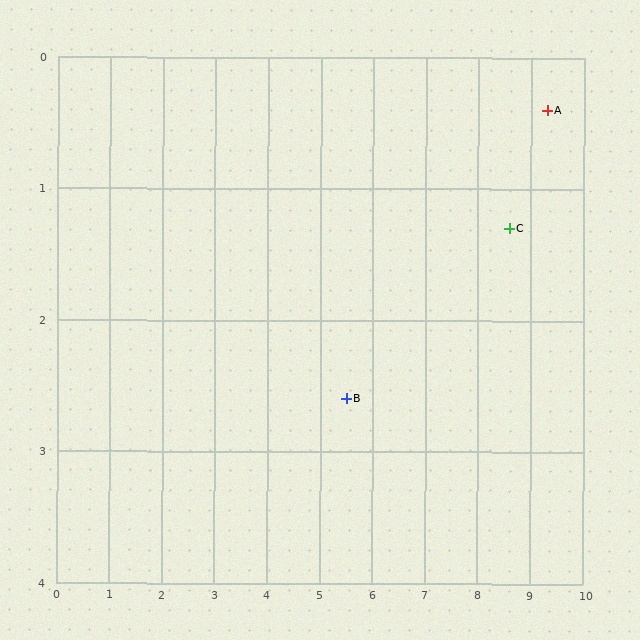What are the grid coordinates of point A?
Point A is at approximately (9.3, 0.4).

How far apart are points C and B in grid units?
Points C and B are about 3.4 grid units apart.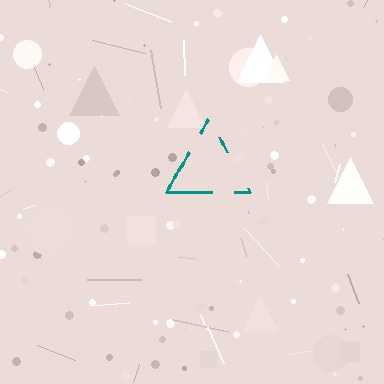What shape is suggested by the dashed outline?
The dashed outline suggests a triangle.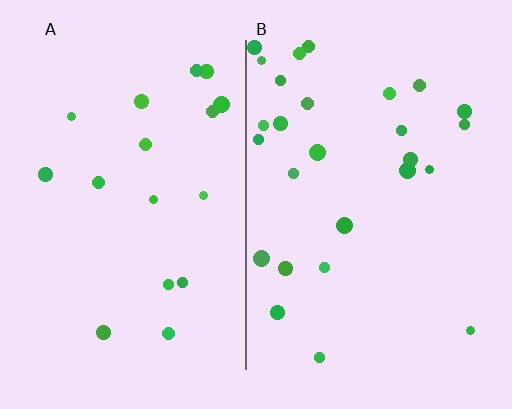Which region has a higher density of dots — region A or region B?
B (the right).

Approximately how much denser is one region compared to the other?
Approximately 1.6× — region B over region A.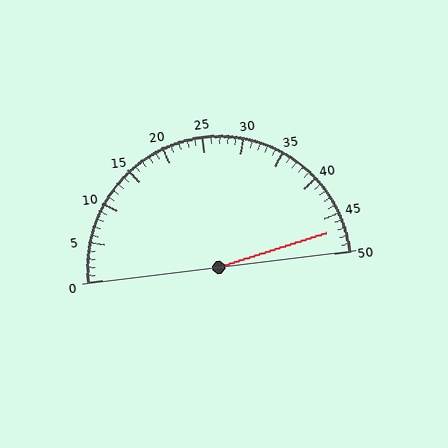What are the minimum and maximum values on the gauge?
The gauge ranges from 0 to 50.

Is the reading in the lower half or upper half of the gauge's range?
The reading is in the upper half of the range (0 to 50).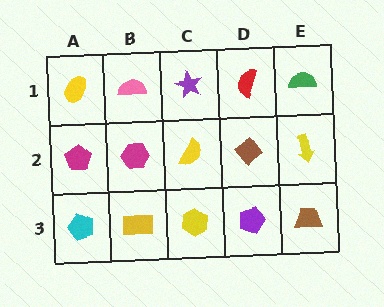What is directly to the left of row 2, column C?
A magenta hexagon.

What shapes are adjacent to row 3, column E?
A yellow arrow (row 2, column E), a purple pentagon (row 3, column D).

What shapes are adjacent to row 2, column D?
A red semicircle (row 1, column D), a purple pentagon (row 3, column D), a yellow semicircle (row 2, column C), a yellow arrow (row 2, column E).